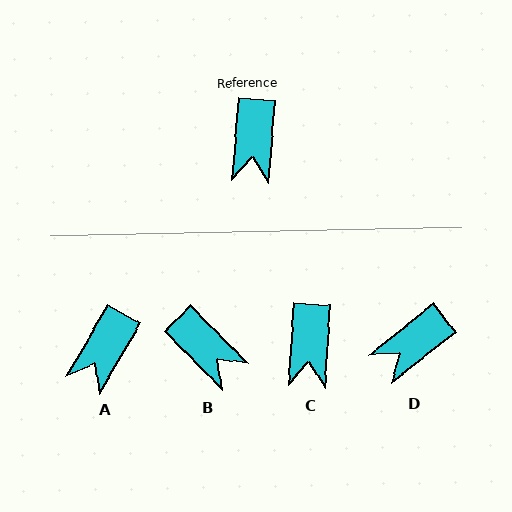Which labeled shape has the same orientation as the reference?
C.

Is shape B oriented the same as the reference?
No, it is off by about 49 degrees.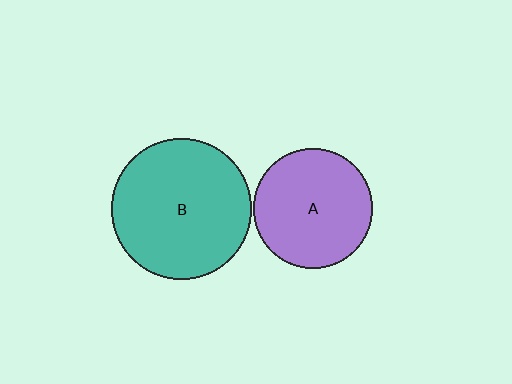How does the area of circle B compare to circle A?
Approximately 1.4 times.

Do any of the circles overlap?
No, none of the circles overlap.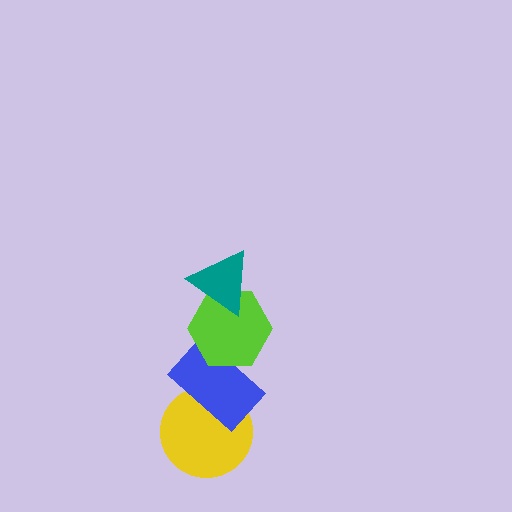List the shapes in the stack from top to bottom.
From top to bottom: the teal triangle, the lime hexagon, the blue rectangle, the yellow circle.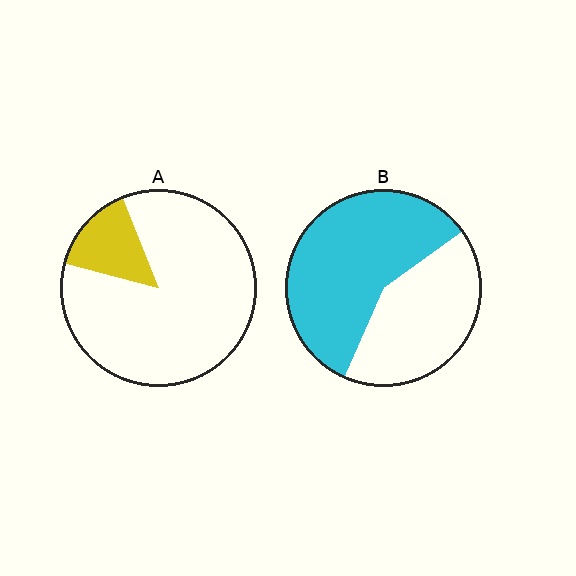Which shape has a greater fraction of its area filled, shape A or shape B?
Shape B.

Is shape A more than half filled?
No.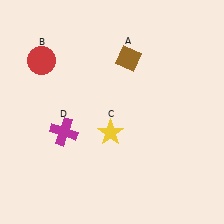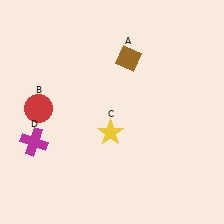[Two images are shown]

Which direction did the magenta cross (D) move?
The magenta cross (D) moved left.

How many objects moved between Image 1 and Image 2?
2 objects moved between the two images.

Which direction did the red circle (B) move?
The red circle (B) moved down.